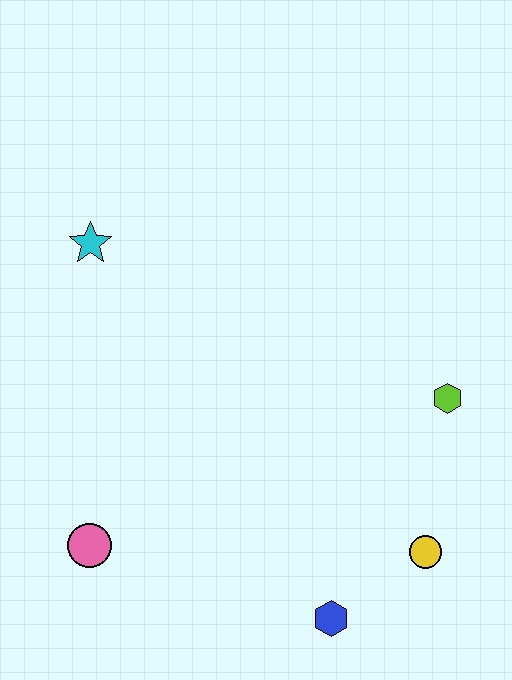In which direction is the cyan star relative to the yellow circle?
The cyan star is to the left of the yellow circle.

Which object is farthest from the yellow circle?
The cyan star is farthest from the yellow circle.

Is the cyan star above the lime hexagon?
Yes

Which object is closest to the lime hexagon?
The yellow circle is closest to the lime hexagon.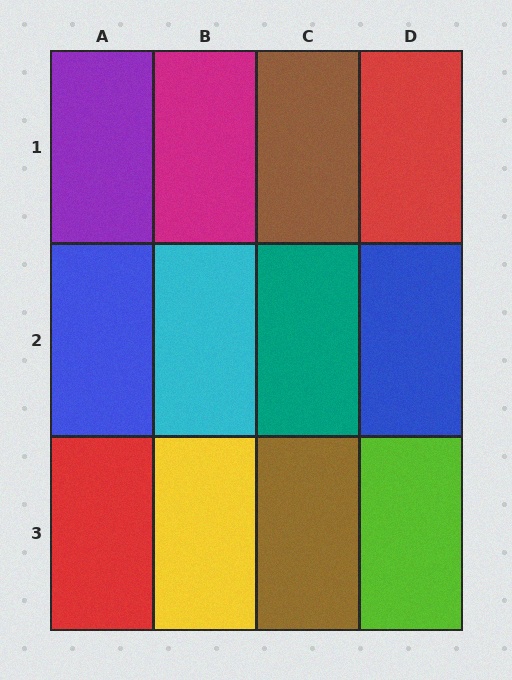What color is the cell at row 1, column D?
Red.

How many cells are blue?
2 cells are blue.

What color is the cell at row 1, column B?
Magenta.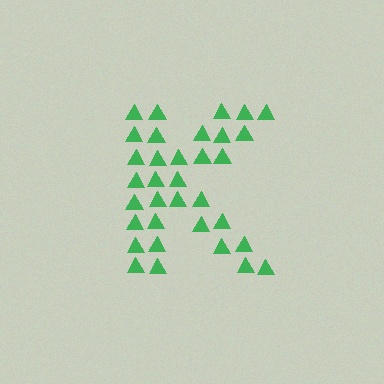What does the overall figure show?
The overall figure shows the letter K.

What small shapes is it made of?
It is made of small triangles.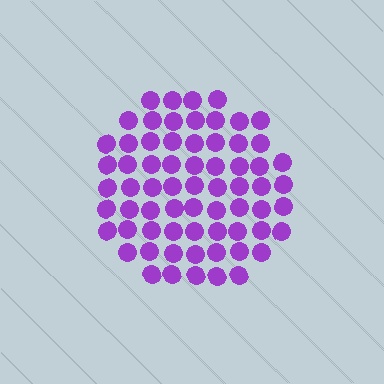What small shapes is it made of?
It is made of small circles.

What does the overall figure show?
The overall figure shows a circle.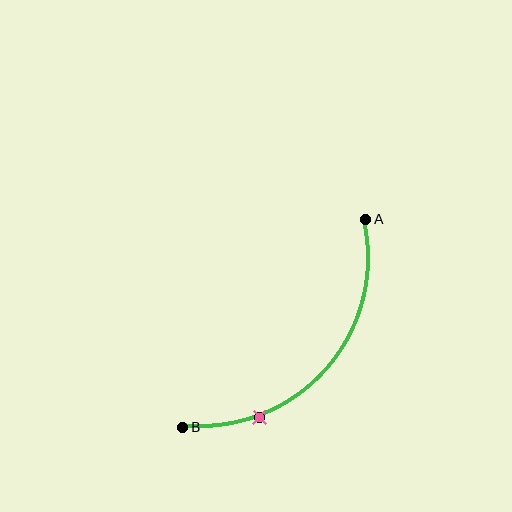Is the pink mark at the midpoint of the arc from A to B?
No. The pink mark lies on the arc but is closer to endpoint B. The arc midpoint would be at the point on the curve equidistant along the arc from both A and B.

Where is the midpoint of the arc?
The arc midpoint is the point on the curve farthest from the straight line joining A and B. It sits below and to the right of that line.